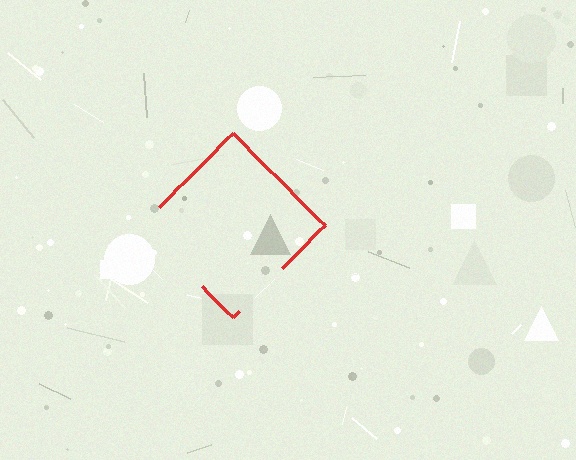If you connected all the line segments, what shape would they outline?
They would outline a diamond.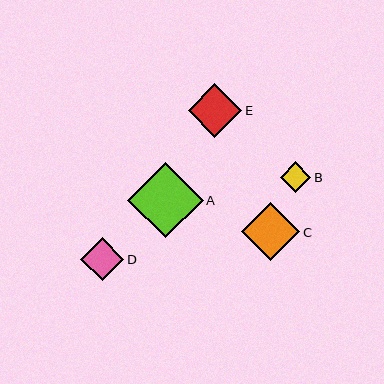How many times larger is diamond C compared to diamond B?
Diamond C is approximately 1.9 times the size of diamond B.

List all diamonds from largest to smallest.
From largest to smallest: A, C, E, D, B.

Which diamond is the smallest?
Diamond B is the smallest with a size of approximately 31 pixels.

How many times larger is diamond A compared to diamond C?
Diamond A is approximately 1.3 times the size of diamond C.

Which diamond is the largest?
Diamond A is the largest with a size of approximately 76 pixels.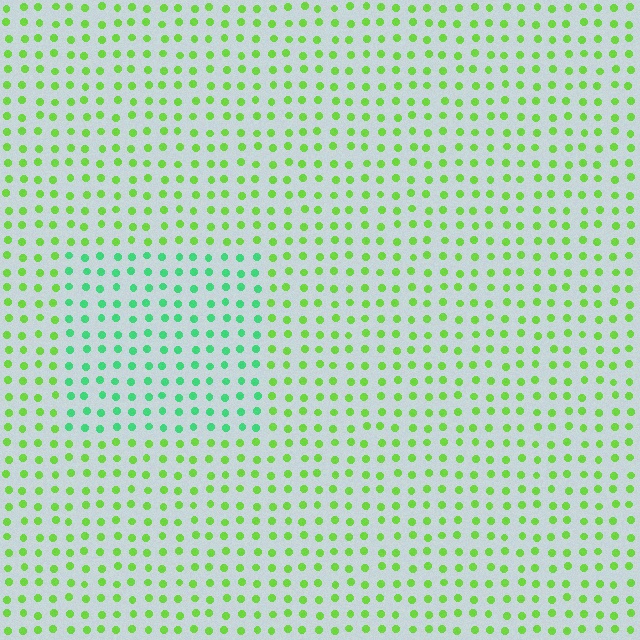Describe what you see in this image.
The image is filled with small lime elements in a uniform arrangement. A rectangle-shaped region is visible where the elements are tinted to a slightly different hue, forming a subtle color boundary.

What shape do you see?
I see a rectangle.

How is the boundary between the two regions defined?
The boundary is defined purely by a slight shift in hue (about 42 degrees). Spacing, size, and orientation are identical on both sides.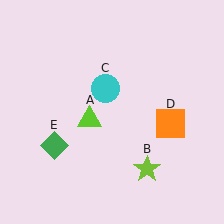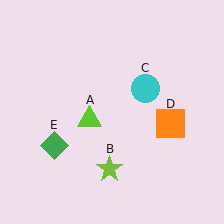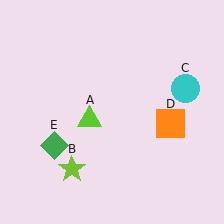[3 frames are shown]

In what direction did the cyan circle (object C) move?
The cyan circle (object C) moved right.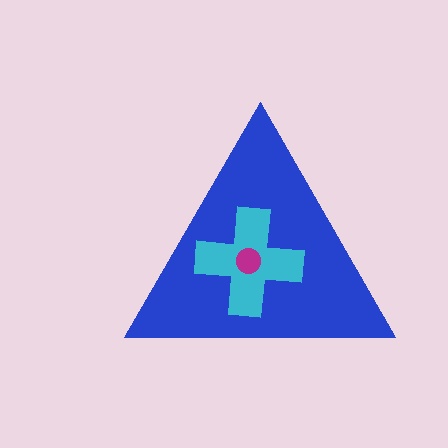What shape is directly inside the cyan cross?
The magenta circle.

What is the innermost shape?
The magenta circle.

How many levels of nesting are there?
3.